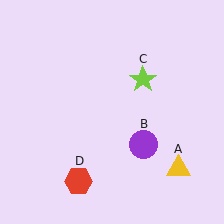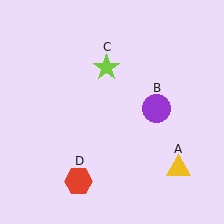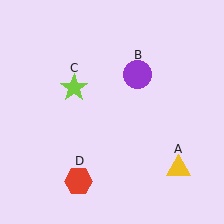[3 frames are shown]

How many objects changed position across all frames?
2 objects changed position: purple circle (object B), lime star (object C).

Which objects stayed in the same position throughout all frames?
Yellow triangle (object A) and red hexagon (object D) remained stationary.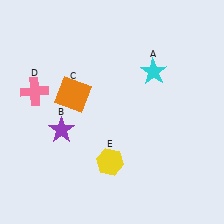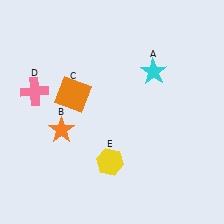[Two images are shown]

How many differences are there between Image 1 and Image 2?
There is 1 difference between the two images.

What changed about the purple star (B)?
In Image 1, B is purple. In Image 2, it changed to orange.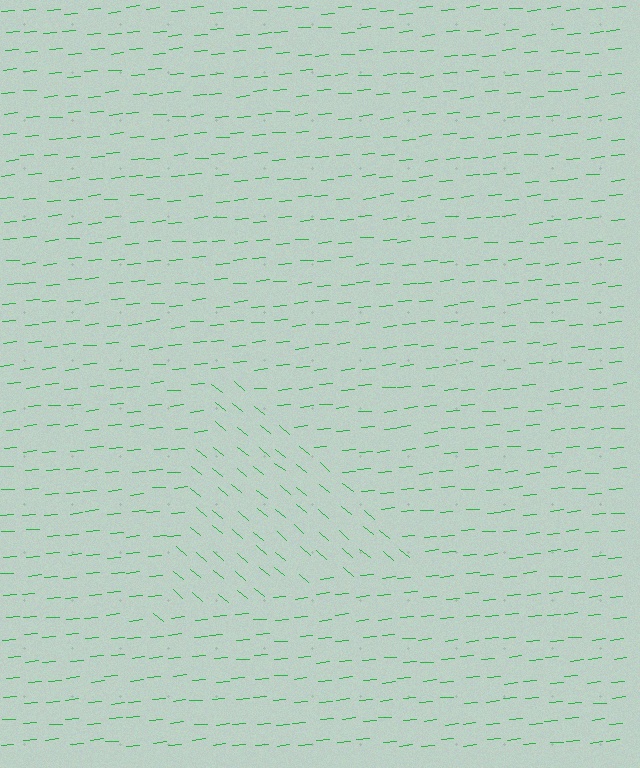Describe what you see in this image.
The image is filled with small green line segments. A triangle region in the image has lines oriented differently from the surrounding lines, creating a visible texture boundary.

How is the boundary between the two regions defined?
The boundary is defined purely by a change in line orientation (approximately 45 degrees difference). All lines are the same color and thickness.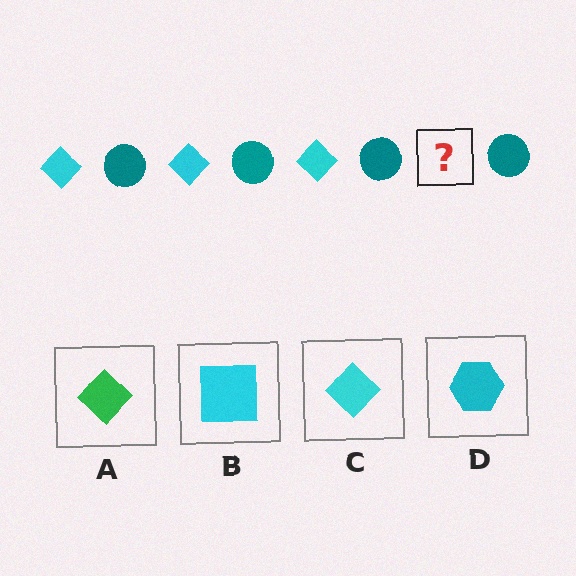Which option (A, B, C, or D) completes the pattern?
C.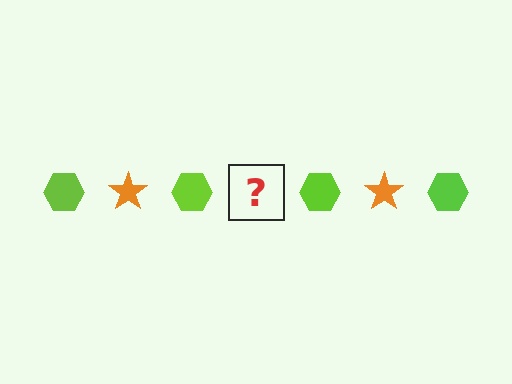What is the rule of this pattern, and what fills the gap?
The rule is that the pattern alternates between lime hexagon and orange star. The gap should be filled with an orange star.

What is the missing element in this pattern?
The missing element is an orange star.